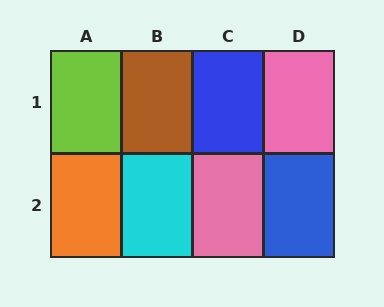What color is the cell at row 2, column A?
Orange.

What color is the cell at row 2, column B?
Cyan.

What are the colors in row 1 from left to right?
Lime, brown, blue, pink.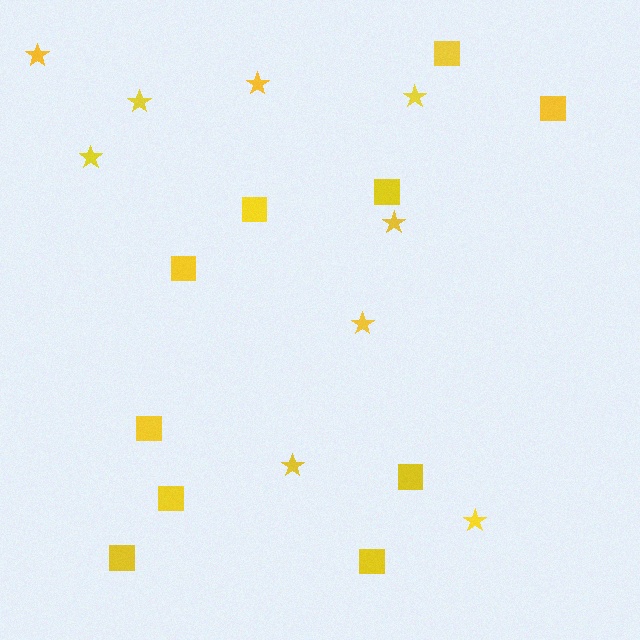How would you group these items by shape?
There are 2 groups: one group of squares (10) and one group of stars (9).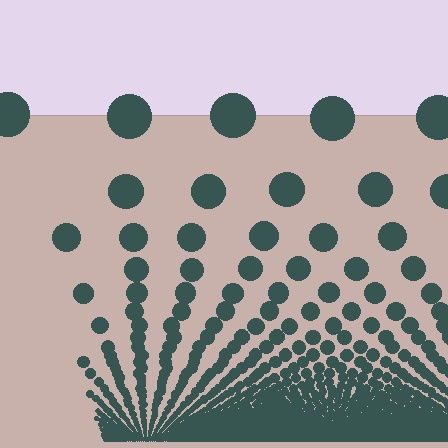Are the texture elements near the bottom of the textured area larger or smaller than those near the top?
Smaller. The gradient is inverted — elements near the bottom are smaller and denser.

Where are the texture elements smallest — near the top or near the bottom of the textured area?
Near the bottom.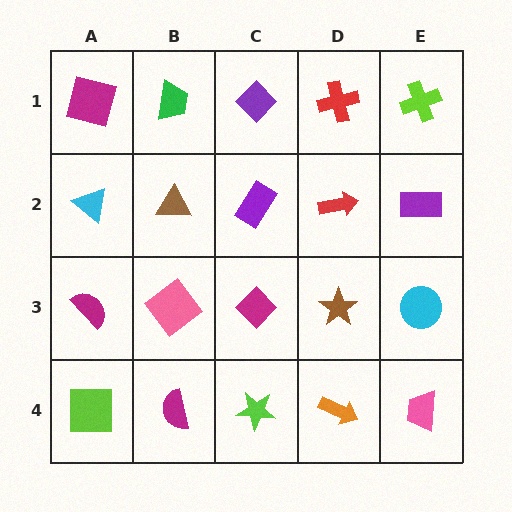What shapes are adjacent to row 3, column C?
A purple rectangle (row 2, column C), a lime star (row 4, column C), a pink diamond (row 3, column B), a brown star (row 3, column D).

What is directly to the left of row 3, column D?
A magenta diamond.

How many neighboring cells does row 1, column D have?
3.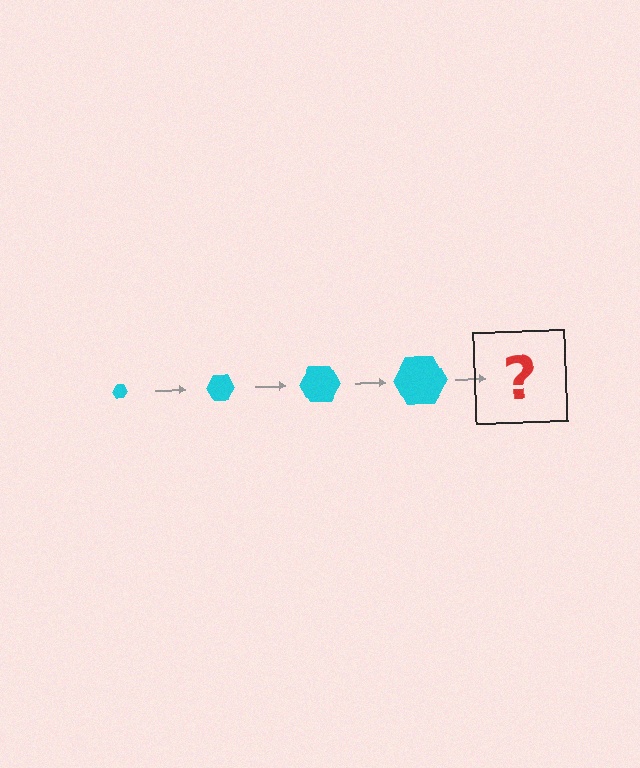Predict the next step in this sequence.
The next step is a cyan hexagon, larger than the previous one.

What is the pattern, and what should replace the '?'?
The pattern is that the hexagon gets progressively larger each step. The '?' should be a cyan hexagon, larger than the previous one.